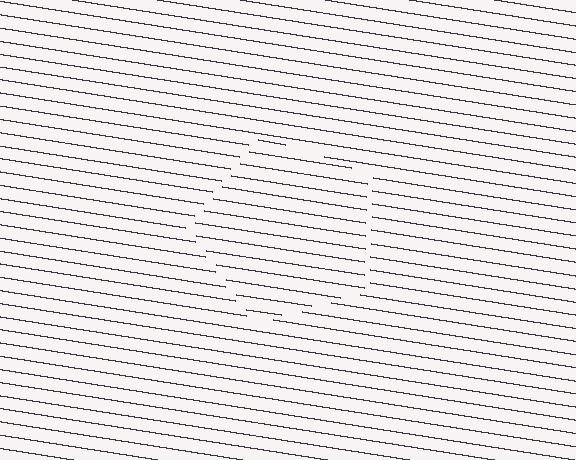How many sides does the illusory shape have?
5 sides — the line-ends trace a pentagon.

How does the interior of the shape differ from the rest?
The interior of the shape contains the same grating, shifted by half a period — the contour is defined by the phase discontinuity where line-ends from the inner and outer gratings abut.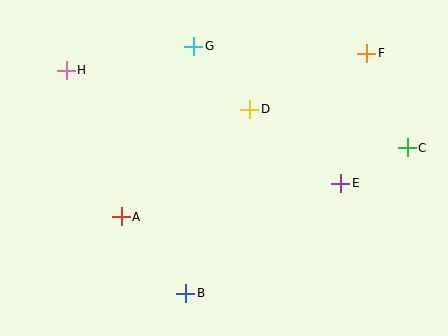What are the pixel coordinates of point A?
Point A is at (121, 217).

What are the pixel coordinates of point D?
Point D is at (250, 109).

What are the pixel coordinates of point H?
Point H is at (66, 70).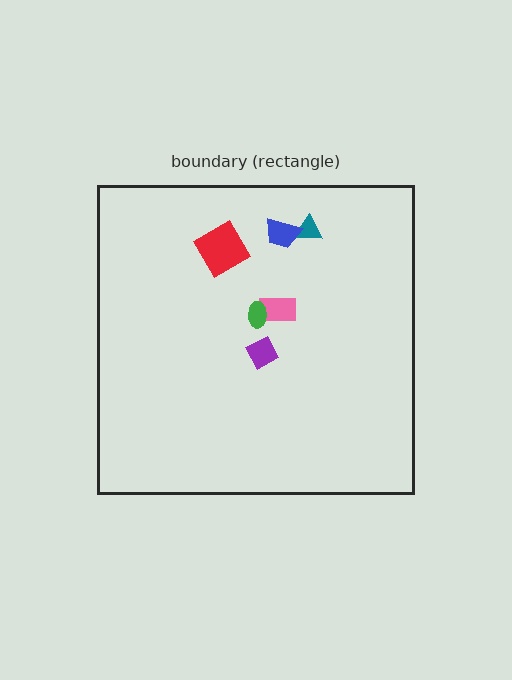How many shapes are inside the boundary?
6 inside, 0 outside.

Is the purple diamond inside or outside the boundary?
Inside.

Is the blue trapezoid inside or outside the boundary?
Inside.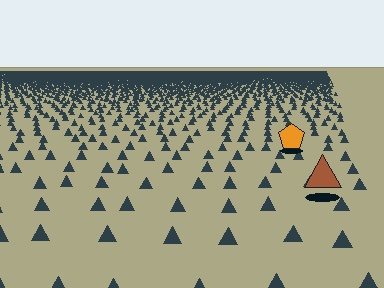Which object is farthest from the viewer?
The orange pentagon is farthest from the viewer. It appears smaller and the ground texture around it is denser.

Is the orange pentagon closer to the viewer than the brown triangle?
No. The brown triangle is closer — you can tell from the texture gradient: the ground texture is coarser near it.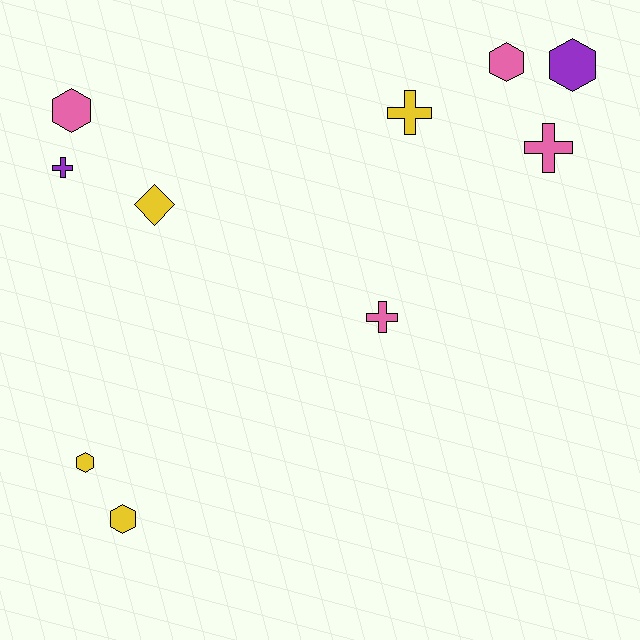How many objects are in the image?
There are 10 objects.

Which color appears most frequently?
Pink, with 4 objects.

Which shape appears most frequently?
Hexagon, with 5 objects.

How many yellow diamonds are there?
There is 1 yellow diamond.